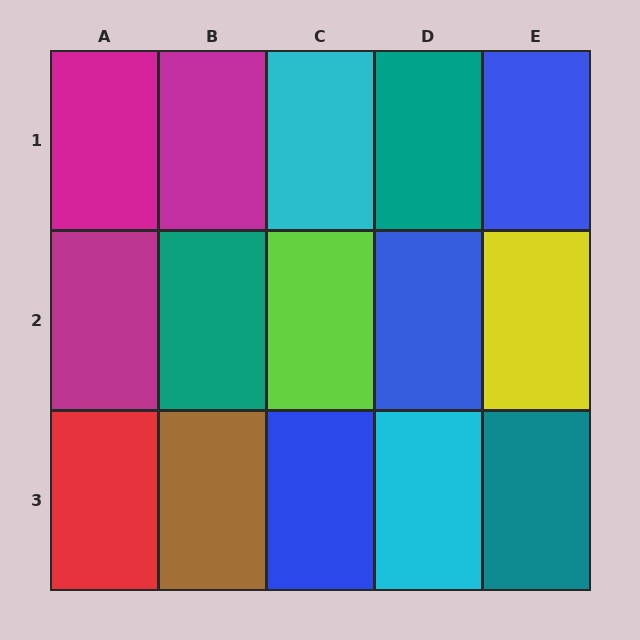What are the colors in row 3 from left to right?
Red, brown, blue, cyan, teal.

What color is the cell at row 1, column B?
Magenta.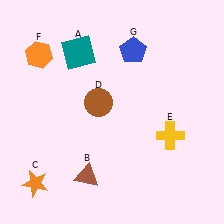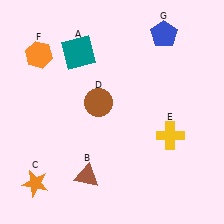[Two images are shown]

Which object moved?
The blue pentagon (G) moved right.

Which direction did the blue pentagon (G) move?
The blue pentagon (G) moved right.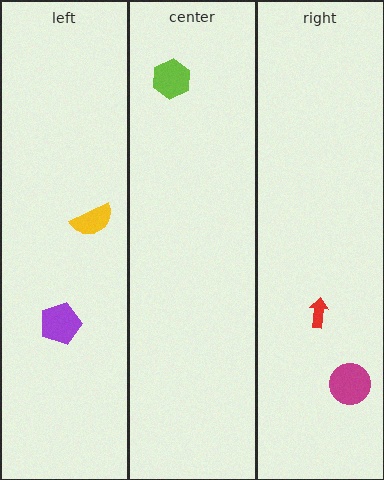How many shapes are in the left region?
2.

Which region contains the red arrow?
The right region.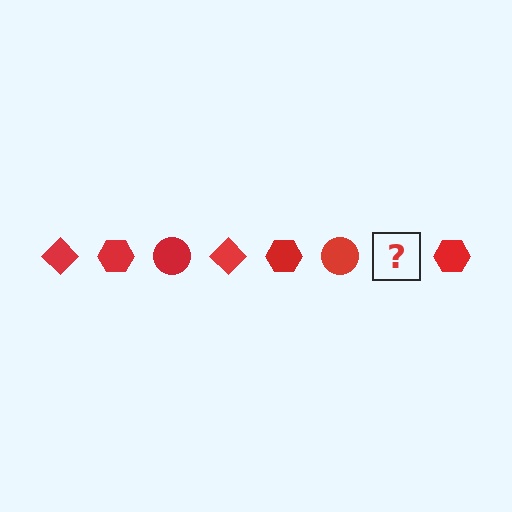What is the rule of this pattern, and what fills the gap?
The rule is that the pattern cycles through diamond, hexagon, circle shapes in red. The gap should be filled with a red diamond.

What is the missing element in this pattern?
The missing element is a red diamond.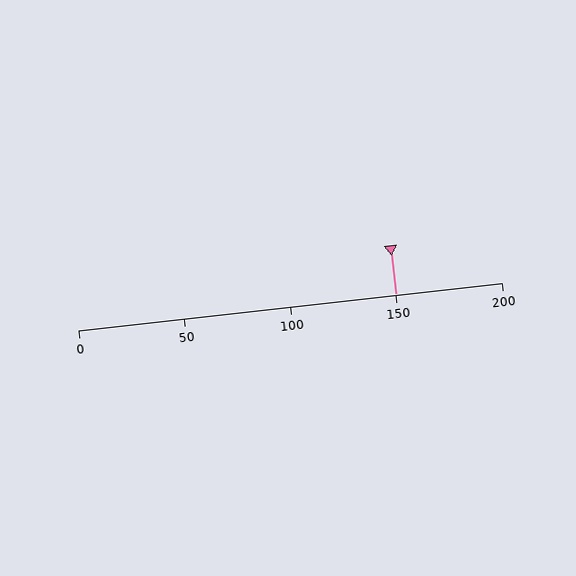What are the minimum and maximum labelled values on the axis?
The axis runs from 0 to 200.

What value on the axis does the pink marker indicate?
The marker indicates approximately 150.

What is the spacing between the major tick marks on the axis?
The major ticks are spaced 50 apart.